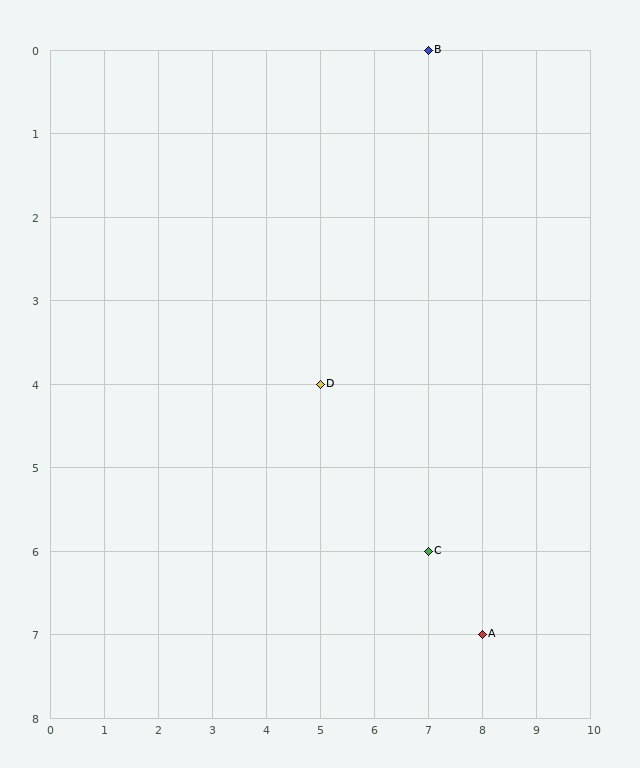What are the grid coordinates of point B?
Point B is at grid coordinates (7, 0).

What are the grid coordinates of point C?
Point C is at grid coordinates (7, 6).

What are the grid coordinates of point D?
Point D is at grid coordinates (5, 4).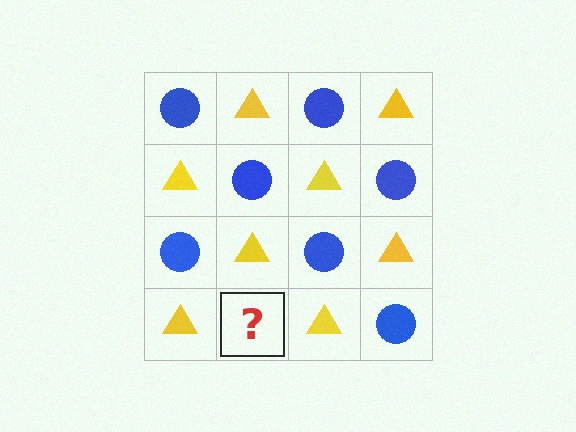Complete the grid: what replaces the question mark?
The question mark should be replaced with a blue circle.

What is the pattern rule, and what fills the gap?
The rule is that it alternates blue circle and yellow triangle in a checkerboard pattern. The gap should be filled with a blue circle.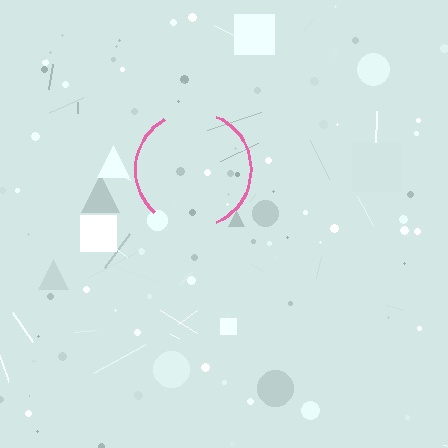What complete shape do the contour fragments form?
The contour fragments form a circle.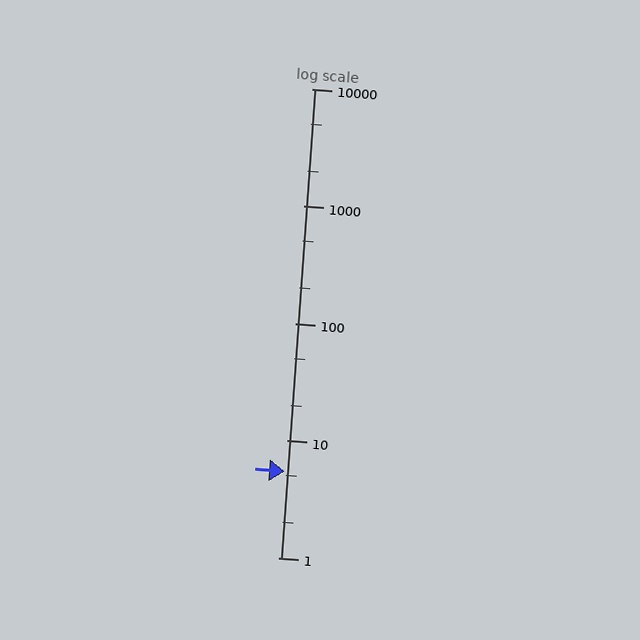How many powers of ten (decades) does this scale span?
The scale spans 4 decades, from 1 to 10000.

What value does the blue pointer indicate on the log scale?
The pointer indicates approximately 5.4.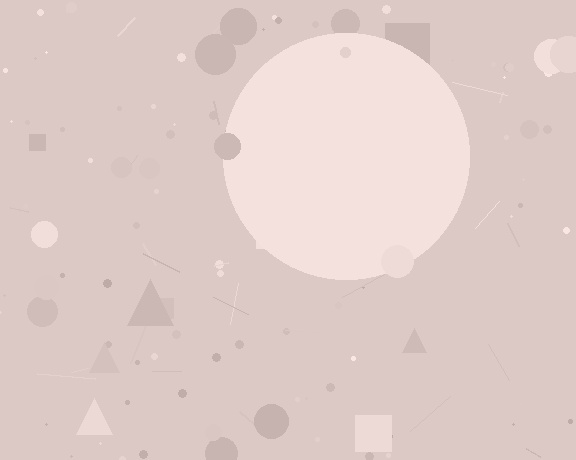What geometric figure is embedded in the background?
A circle is embedded in the background.